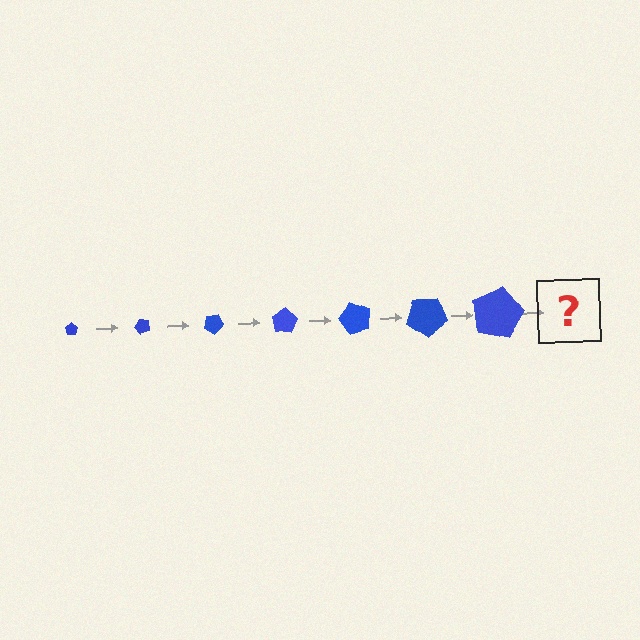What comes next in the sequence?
The next element should be a pentagon, larger than the previous one and rotated 350 degrees from the start.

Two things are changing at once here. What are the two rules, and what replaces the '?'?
The two rules are that the pentagon grows larger each step and it rotates 50 degrees each step. The '?' should be a pentagon, larger than the previous one and rotated 350 degrees from the start.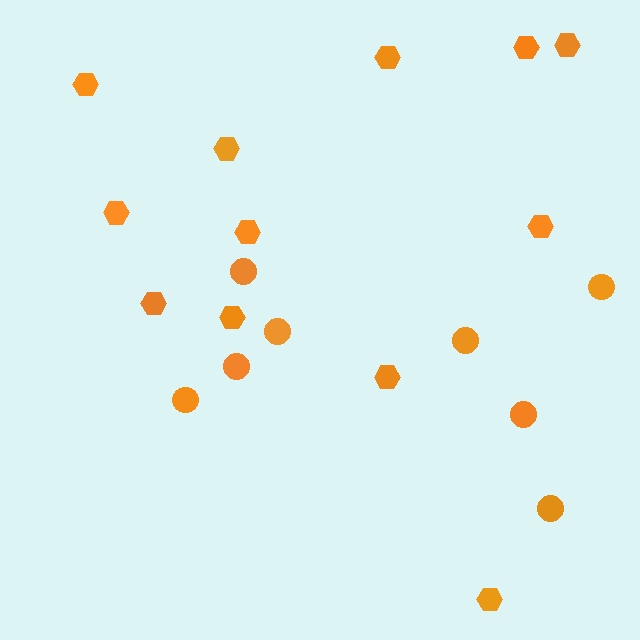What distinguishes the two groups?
There are 2 groups: one group of circles (8) and one group of hexagons (12).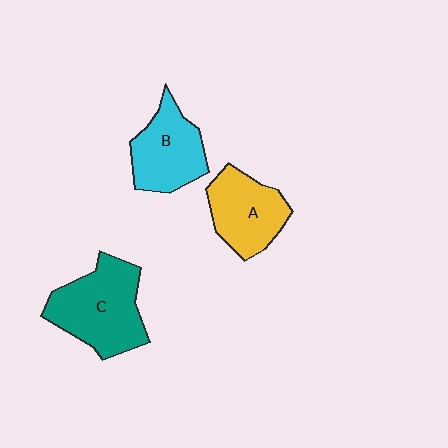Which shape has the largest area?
Shape C (teal).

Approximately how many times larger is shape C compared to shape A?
Approximately 1.3 times.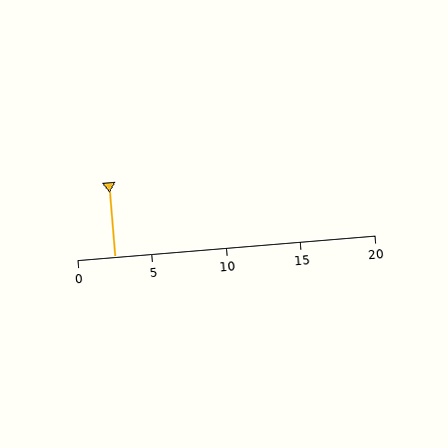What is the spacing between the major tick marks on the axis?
The major ticks are spaced 5 apart.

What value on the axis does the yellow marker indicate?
The marker indicates approximately 2.5.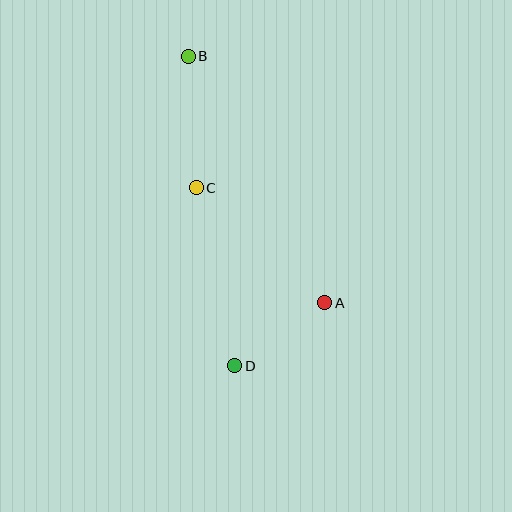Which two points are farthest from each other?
Points B and D are farthest from each other.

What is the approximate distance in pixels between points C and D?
The distance between C and D is approximately 182 pixels.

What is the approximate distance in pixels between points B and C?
The distance between B and C is approximately 132 pixels.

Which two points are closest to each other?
Points A and D are closest to each other.